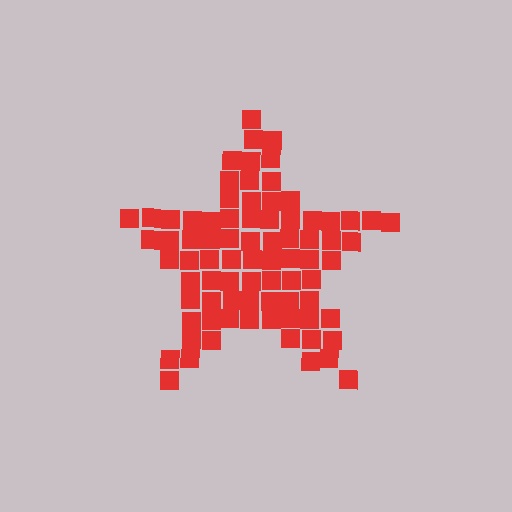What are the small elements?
The small elements are squares.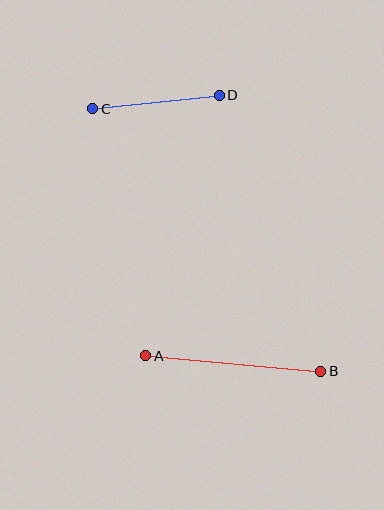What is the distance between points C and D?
The distance is approximately 127 pixels.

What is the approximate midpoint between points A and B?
The midpoint is at approximately (233, 363) pixels.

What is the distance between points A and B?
The distance is approximately 176 pixels.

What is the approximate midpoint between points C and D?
The midpoint is at approximately (156, 102) pixels.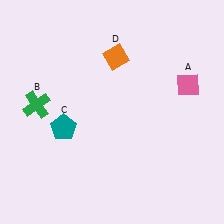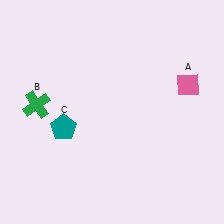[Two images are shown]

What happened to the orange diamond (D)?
The orange diamond (D) was removed in Image 2. It was in the top-right area of Image 1.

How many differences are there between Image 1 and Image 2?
There is 1 difference between the two images.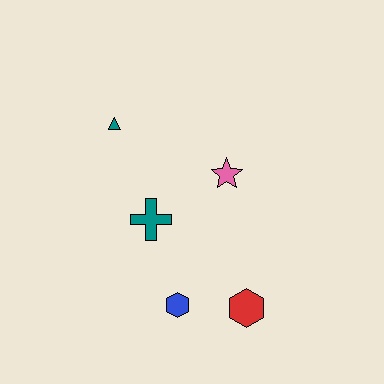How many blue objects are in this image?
There is 1 blue object.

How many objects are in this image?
There are 5 objects.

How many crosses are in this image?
There is 1 cross.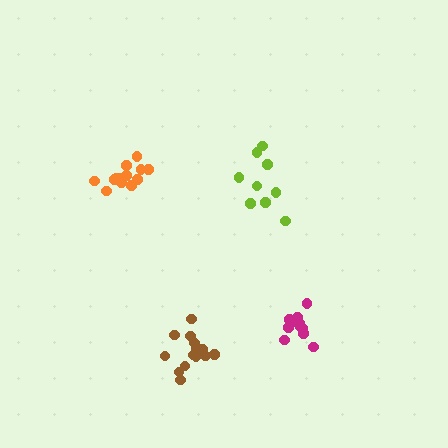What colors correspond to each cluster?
The clusters are colored: lime, brown, magenta, orange.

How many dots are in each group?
Group 1: 9 dots, Group 2: 14 dots, Group 3: 12 dots, Group 4: 13 dots (48 total).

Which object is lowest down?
The brown cluster is bottommost.